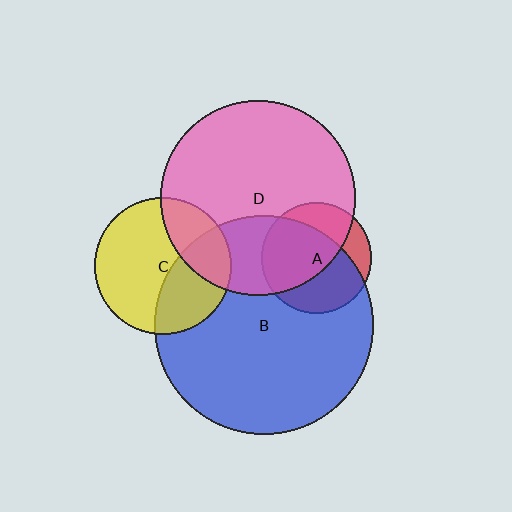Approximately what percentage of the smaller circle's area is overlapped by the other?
Approximately 75%.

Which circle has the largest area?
Circle B (blue).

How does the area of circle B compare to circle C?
Approximately 2.6 times.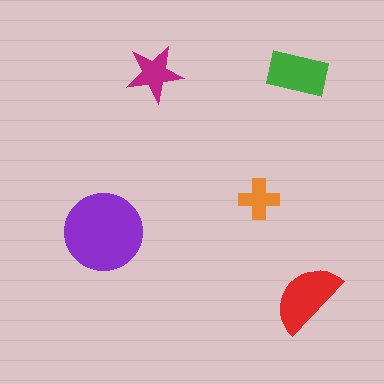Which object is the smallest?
The orange cross.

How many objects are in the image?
There are 5 objects in the image.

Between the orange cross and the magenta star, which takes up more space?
The magenta star.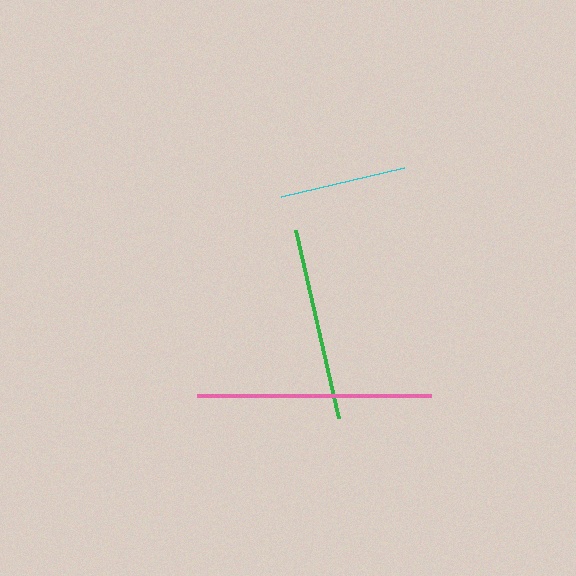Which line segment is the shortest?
The cyan line is the shortest at approximately 127 pixels.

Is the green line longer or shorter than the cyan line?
The green line is longer than the cyan line.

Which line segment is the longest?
The pink line is the longest at approximately 235 pixels.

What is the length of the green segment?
The green segment is approximately 193 pixels long.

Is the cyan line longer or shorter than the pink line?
The pink line is longer than the cyan line.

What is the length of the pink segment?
The pink segment is approximately 235 pixels long.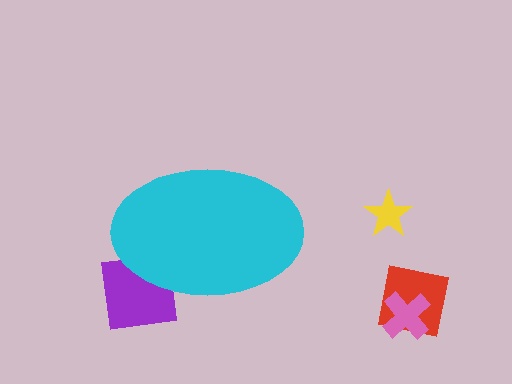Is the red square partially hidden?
No, the red square is fully visible.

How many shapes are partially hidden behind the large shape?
1 shape is partially hidden.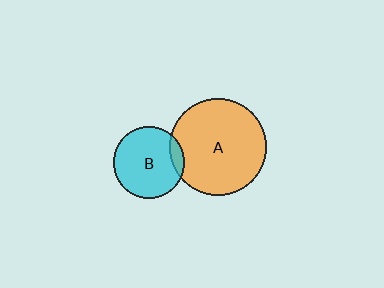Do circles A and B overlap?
Yes.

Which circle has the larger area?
Circle A (orange).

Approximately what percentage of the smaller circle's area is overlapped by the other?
Approximately 10%.